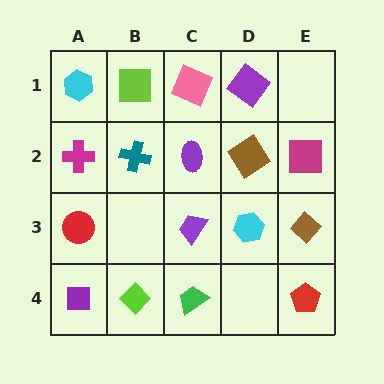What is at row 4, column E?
A red pentagon.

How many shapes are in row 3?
4 shapes.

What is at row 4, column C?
A green trapezoid.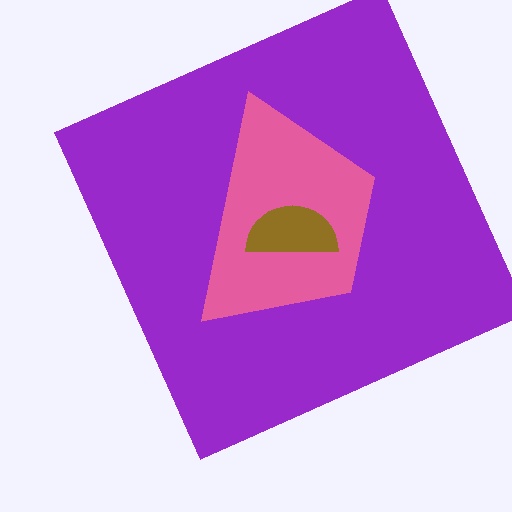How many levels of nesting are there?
3.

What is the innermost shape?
The brown semicircle.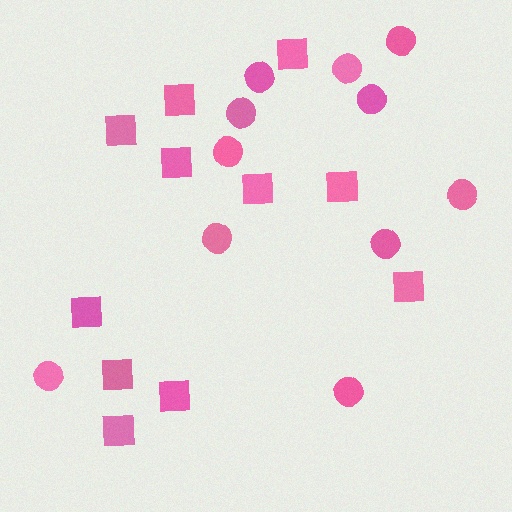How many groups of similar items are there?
There are 2 groups: one group of squares (11) and one group of circles (11).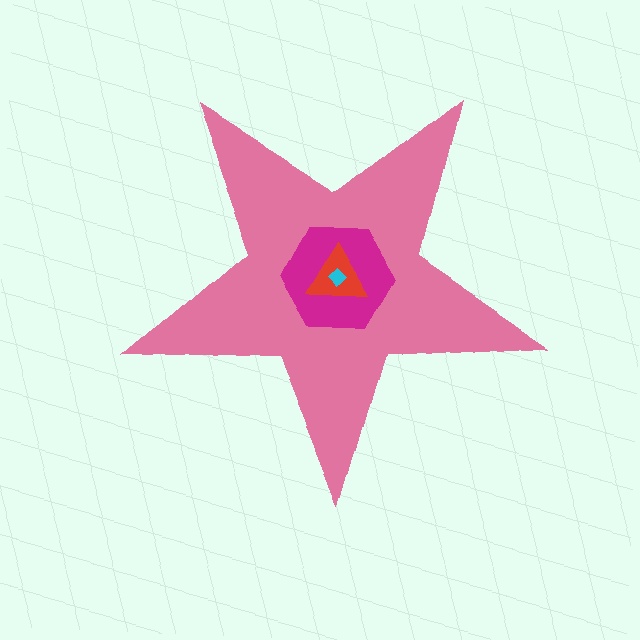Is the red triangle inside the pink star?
Yes.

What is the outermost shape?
The pink star.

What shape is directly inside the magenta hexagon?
The red triangle.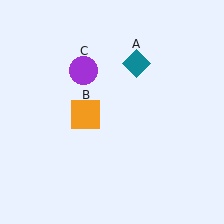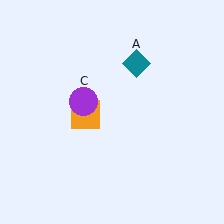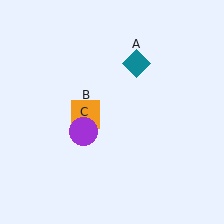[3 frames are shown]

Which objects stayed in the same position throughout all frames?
Teal diamond (object A) and orange square (object B) remained stationary.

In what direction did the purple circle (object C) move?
The purple circle (object C) moved down.